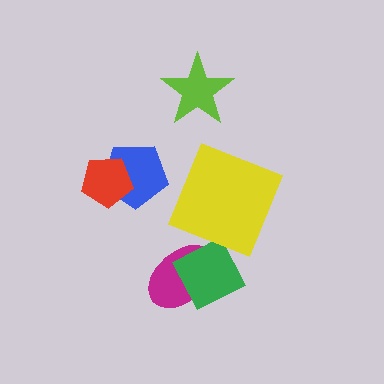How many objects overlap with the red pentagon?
1 object overlaps with the red pentagon.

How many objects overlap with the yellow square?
0 objects overlap with the yellow square.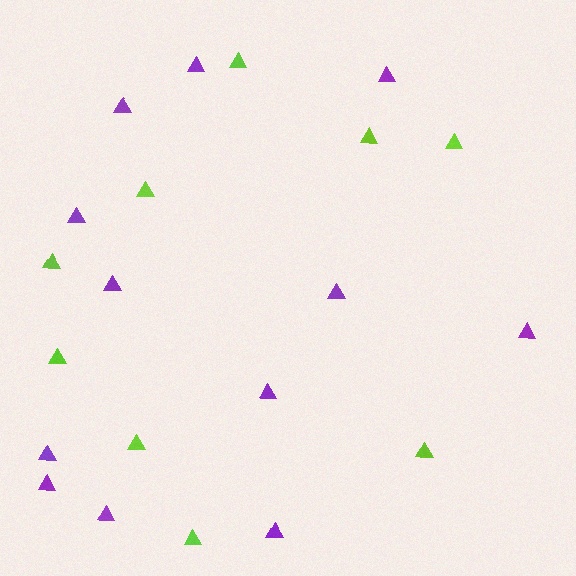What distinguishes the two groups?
There are 2 groups: one group of purple triangles (12) and one group of lime triangles (9).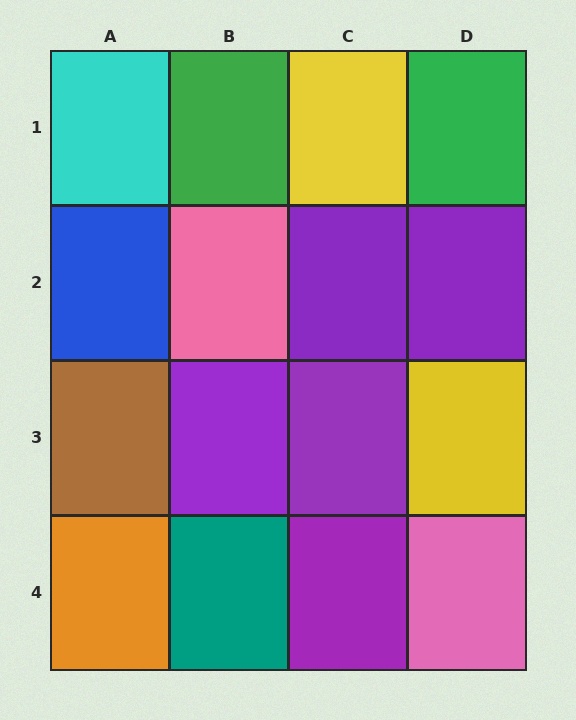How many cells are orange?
1 cell is orange.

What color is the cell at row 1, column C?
Yellow.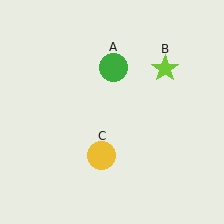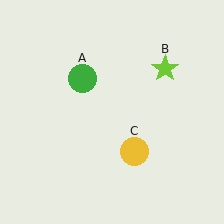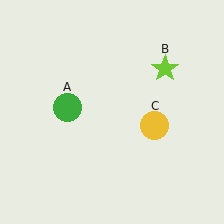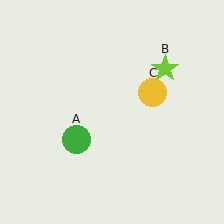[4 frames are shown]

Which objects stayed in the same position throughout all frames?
Lime star (object B) remained stationary.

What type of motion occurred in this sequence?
The green circle (object A), yellow circle (object C) rotated counterclockwise around the center of the scene.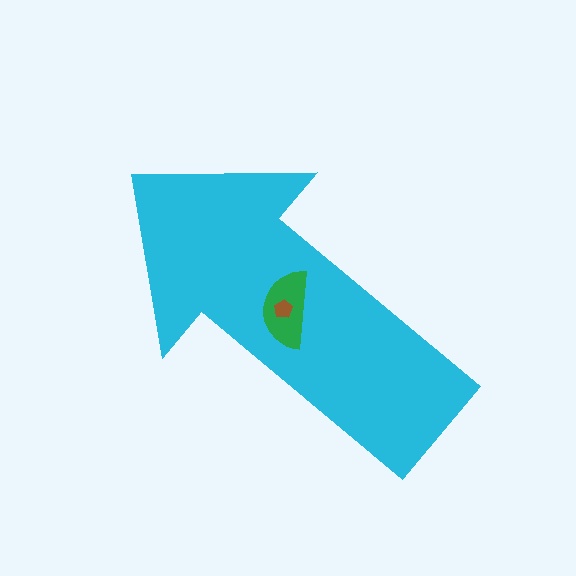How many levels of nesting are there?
3.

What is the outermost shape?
The cyan arrow.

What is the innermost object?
The brown pentagon.